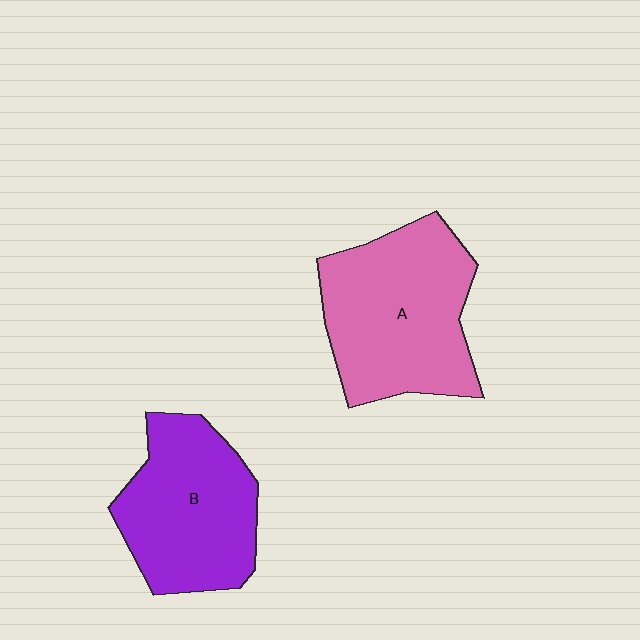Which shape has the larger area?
Shape A (pink).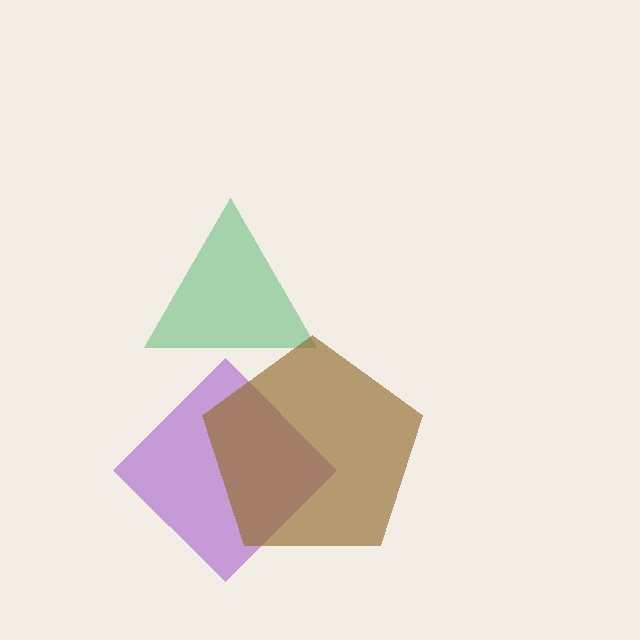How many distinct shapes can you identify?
There are 3 distinct shapes: a purple diamond, a green triangle, a brown pentagon.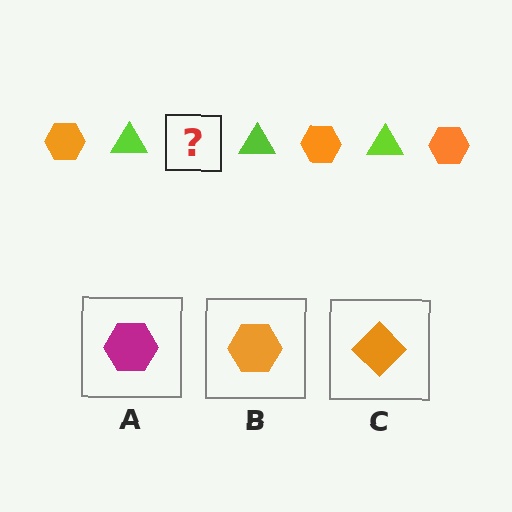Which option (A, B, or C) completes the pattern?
B.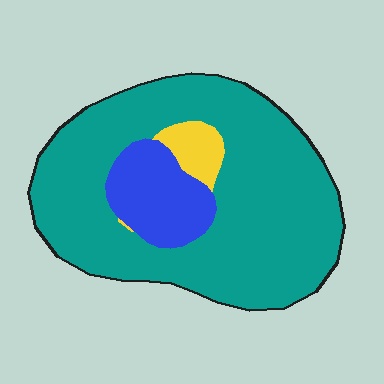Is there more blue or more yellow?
Blue.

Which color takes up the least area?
Yellow, at roughly 5%.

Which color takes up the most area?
Teal, at roughly 80%.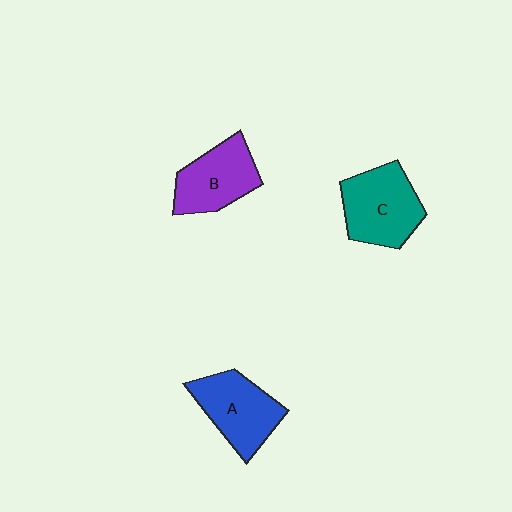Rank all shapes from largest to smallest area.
From largest to smallest: C (teal), A (blue), B (purple).